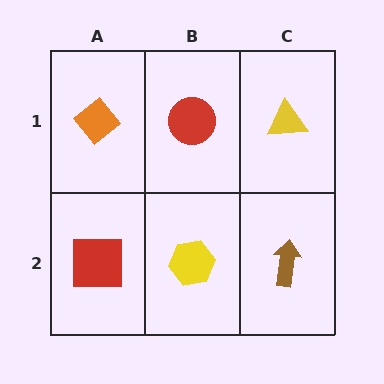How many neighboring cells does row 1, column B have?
3.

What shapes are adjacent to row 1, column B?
A yellow hexagon (row 2, column B), an orange diamond (row 1, column A), a yellow triangle (row 1, column C).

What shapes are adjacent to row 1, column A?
A red square (row 2, column A), a red circle (row 1, column B).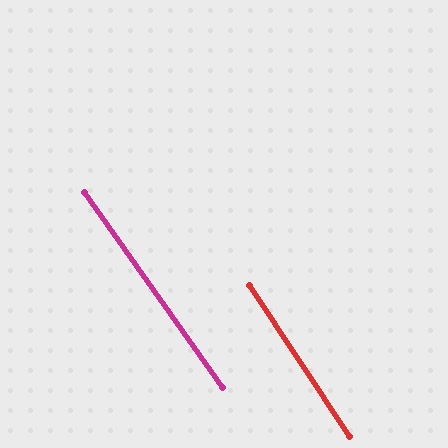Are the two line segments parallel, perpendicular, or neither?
Parallel — their directions differ by only 1.8°.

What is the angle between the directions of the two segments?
Approximately 2 degrees.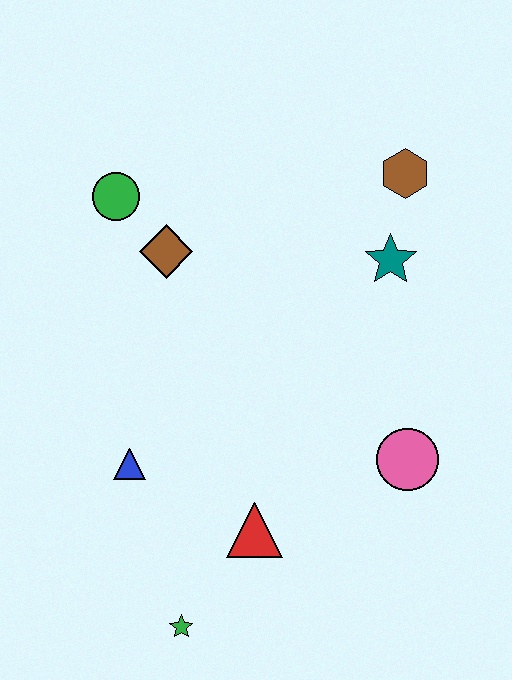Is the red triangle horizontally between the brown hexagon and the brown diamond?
Yes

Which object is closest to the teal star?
The brown hexagon is closest to the teal star.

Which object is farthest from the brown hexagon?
The green star is farthest from the brown hexagon.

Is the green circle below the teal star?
No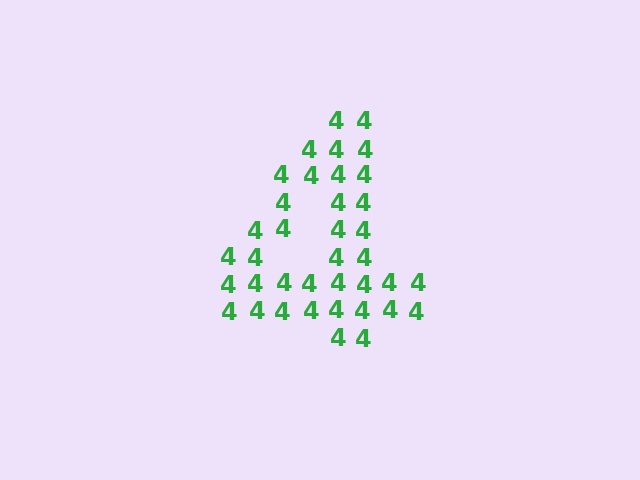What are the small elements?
The small elements are digit 4's.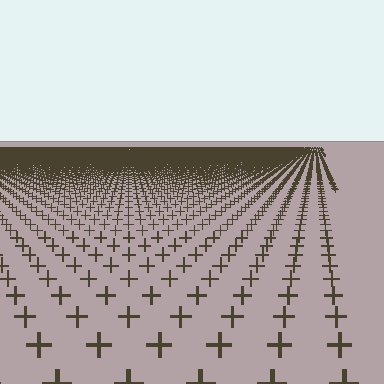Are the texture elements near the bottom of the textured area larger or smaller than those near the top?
Larger. Near the bottom, elements are closer to the viewer and appear at a bigger on-screen size.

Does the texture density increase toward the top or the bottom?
Density increases toward the top.